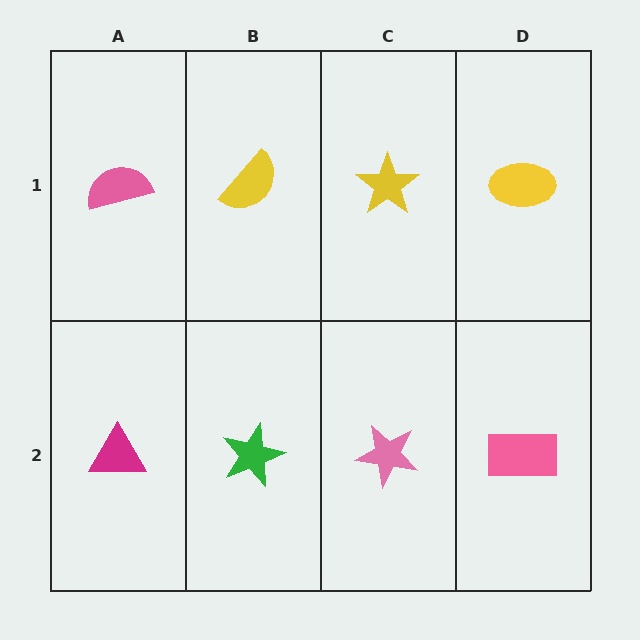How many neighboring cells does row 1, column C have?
3.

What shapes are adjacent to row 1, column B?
A green star (row 2, column B), a pink semicircle (row 1, column A), a yellow star (row 1, column C).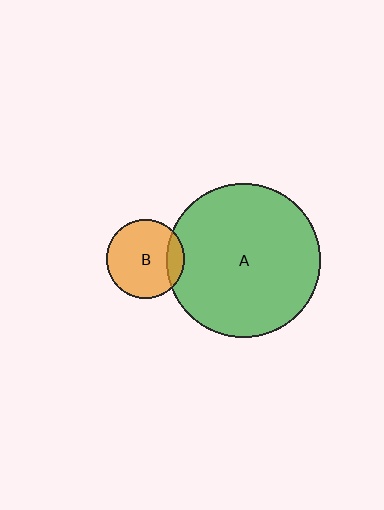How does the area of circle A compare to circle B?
Approximately 3.9 times.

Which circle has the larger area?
Circle A (green).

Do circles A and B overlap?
Yes.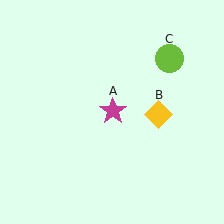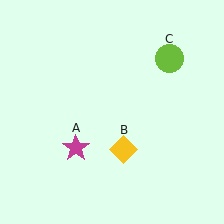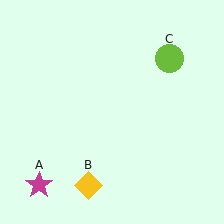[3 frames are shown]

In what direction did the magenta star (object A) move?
The magenta star (object A) moved down and to the left.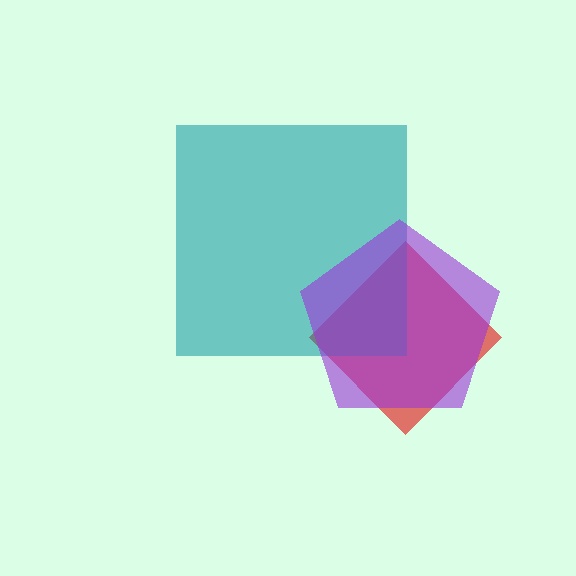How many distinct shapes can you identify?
There are 3 distinct shapes: a red diamond, a teal square, a purple pentagon.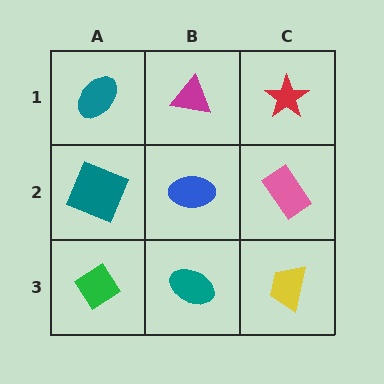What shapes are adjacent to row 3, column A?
A teal square (row 2, column A), a teal ellipse (row 3, column B).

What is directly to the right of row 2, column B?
A pink rectangle.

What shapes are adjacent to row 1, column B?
A blue ellipse (row 2, column B), a teal ellipse (row 1, column A), a red star (row 1, column C).